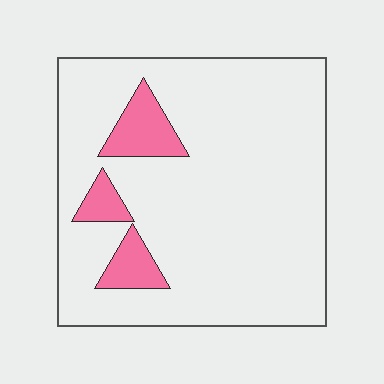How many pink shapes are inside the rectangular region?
3.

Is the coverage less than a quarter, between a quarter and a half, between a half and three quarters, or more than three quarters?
Less than a quarter.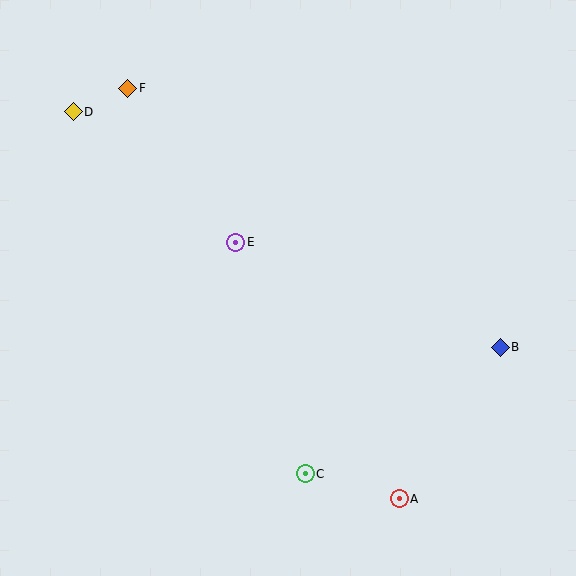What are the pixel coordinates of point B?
Point B is at (500, 347).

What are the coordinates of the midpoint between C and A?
The midpoint between C and A is at (352, 486).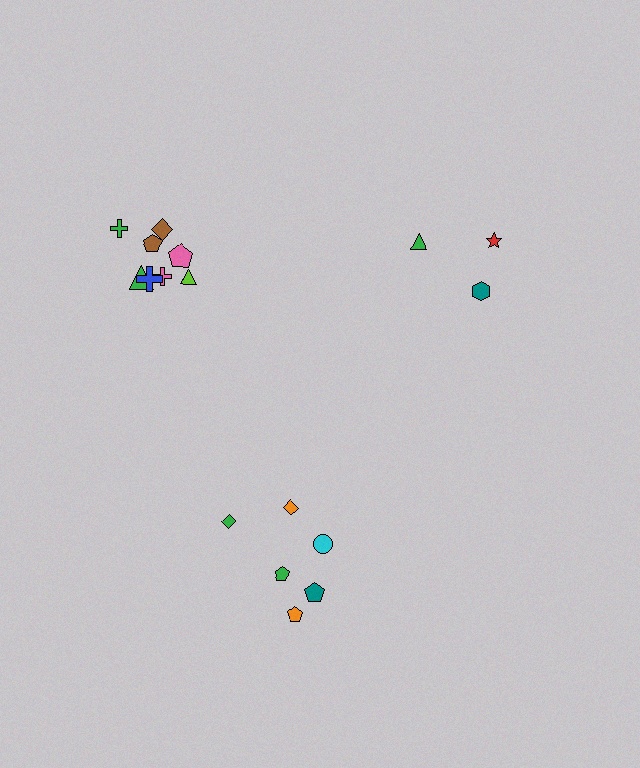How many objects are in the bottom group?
There are 6 objects.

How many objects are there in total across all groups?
There are 17 objects.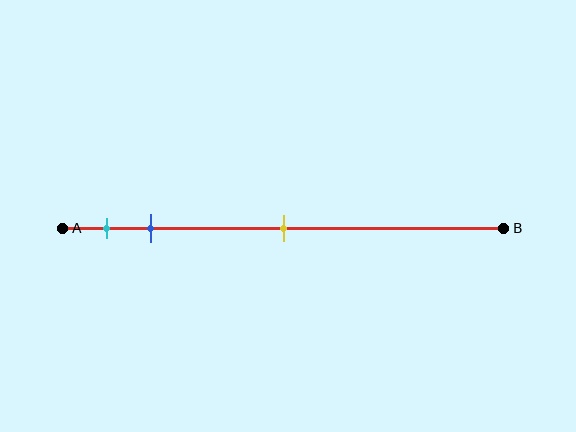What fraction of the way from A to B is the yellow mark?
The yellow mark is approximately 50% (0.5) of the way from A to B.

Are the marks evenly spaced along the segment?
No, the marks are not evenly spaced.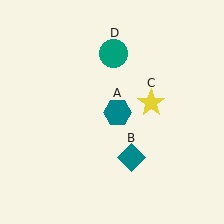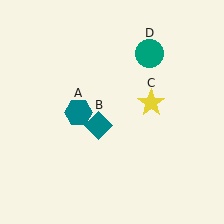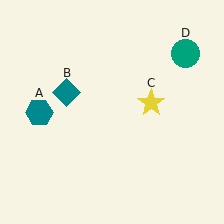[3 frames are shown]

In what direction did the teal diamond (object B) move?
The teal diamond (object B) moved up and to the left.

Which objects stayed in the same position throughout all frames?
Yellow star (object C) remained stationary.